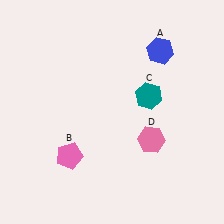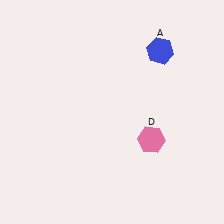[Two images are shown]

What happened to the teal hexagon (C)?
The teal hexagon (C) was removed in Image 2. It was in the top-right area of Image 1.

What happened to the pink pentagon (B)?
The pink pentagon (B) was removed in Image 2. It was in the bottom-left area of Image 1.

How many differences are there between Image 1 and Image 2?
There are 2 differences between the two images.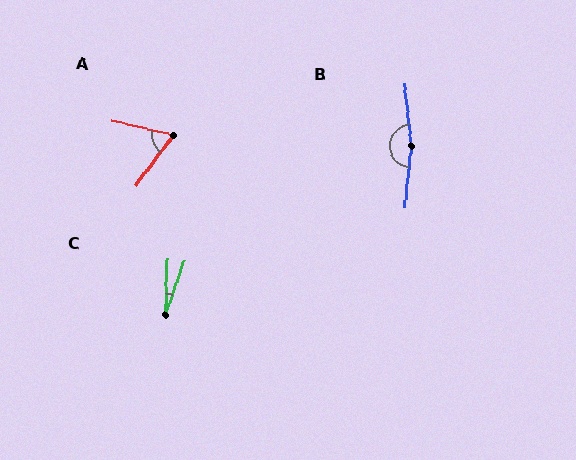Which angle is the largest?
B, at approximately 168 degrees.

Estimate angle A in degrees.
Approximately 66 degrees.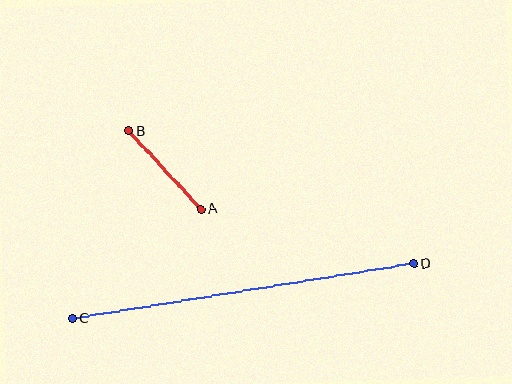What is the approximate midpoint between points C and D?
The midpoint is at approximately (243, 291) pixels.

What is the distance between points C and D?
The distance is approximately 346 pixels.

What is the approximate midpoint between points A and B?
The midpoint is at approximately (165, 170) pixels.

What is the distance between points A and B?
The distance is approximately 106 pixels.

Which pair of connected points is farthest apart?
Points C and D are farthest apart.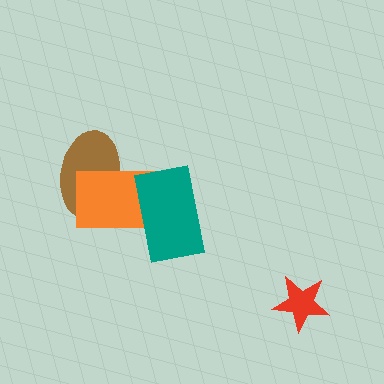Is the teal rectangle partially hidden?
No, no other shape covers it.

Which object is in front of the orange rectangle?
The teal rectangle is in front of the orange rectangle.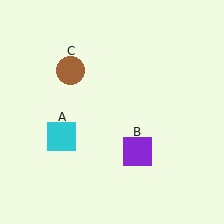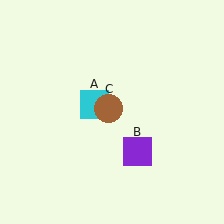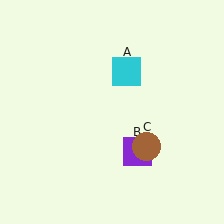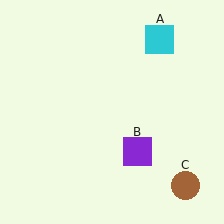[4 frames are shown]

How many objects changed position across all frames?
2 objects changed position: cyan square (object A), brown circle (object C).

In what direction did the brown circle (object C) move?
The brown circle (object C) moved down and to the right.